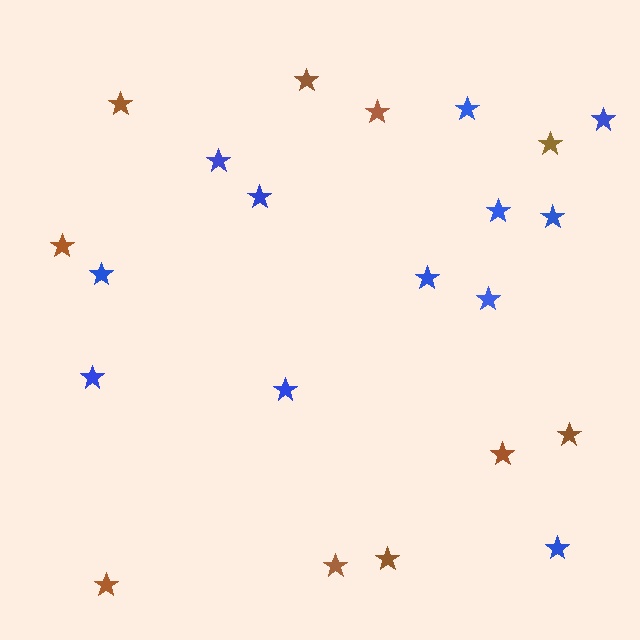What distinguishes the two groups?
There are 2 groups: one group of brown stars (10) and one group of blue stars (12).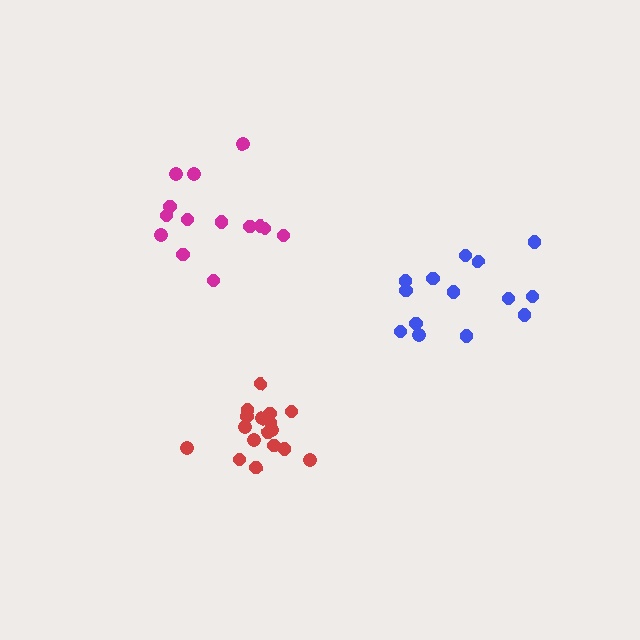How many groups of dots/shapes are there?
There are 3 groups.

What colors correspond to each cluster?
The clusters are colored: blue, magenta, red.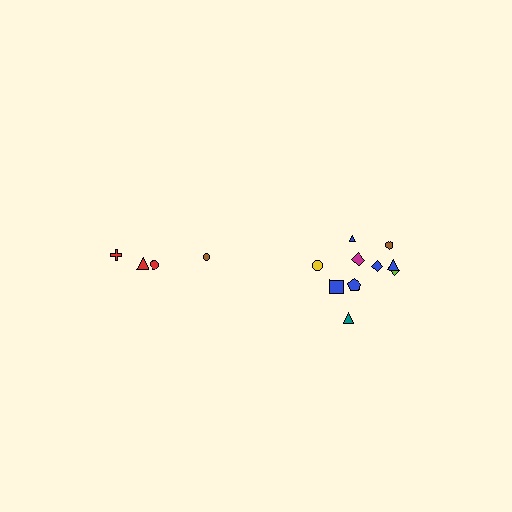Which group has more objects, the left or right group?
The right group.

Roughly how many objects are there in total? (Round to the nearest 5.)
Roughly 15 objects in total.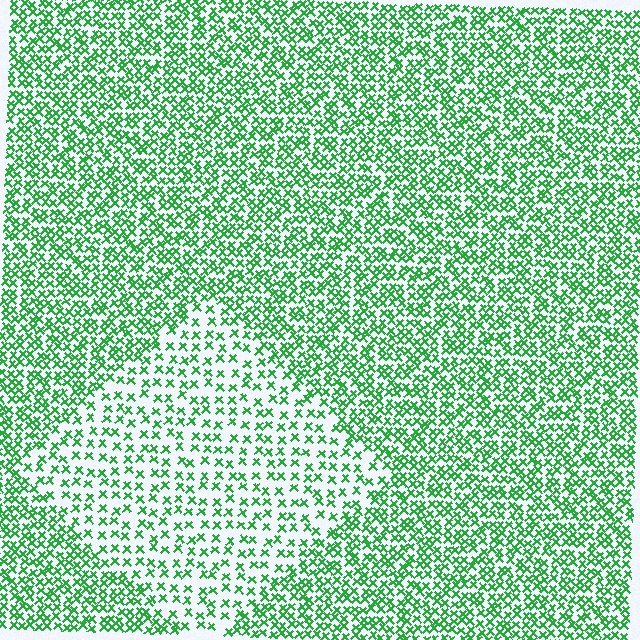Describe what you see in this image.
The image contains small green elements arranged at two different densities. A diamond-shaped region is visible where the elements are less densely packed than the surrounding area.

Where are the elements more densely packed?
The elements are more densely packed outside the diamond boundary.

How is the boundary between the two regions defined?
The boundary is defined by a change in element density (approximately 2.0x ratio). All elements are the same color, size, and shape.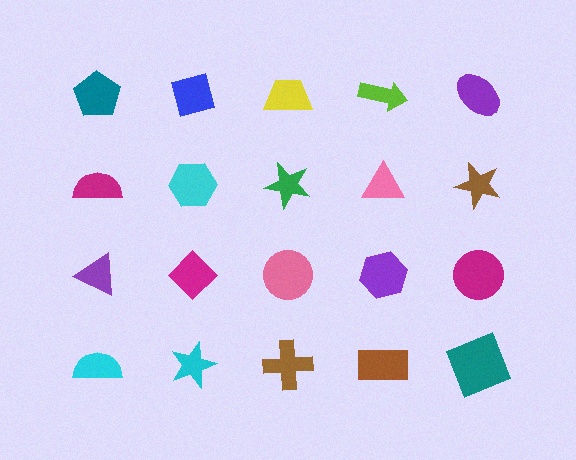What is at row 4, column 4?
A brown rectangle.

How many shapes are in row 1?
5 shapes.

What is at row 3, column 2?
A magenta diamond.